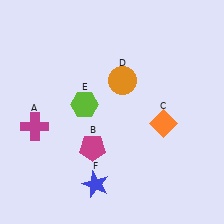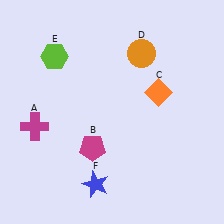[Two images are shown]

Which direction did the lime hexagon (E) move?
The lime hexagon (E) moved up.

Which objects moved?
The objects that moved are: the orange diamond (C), the orange circle (D), the lime hexagon (E).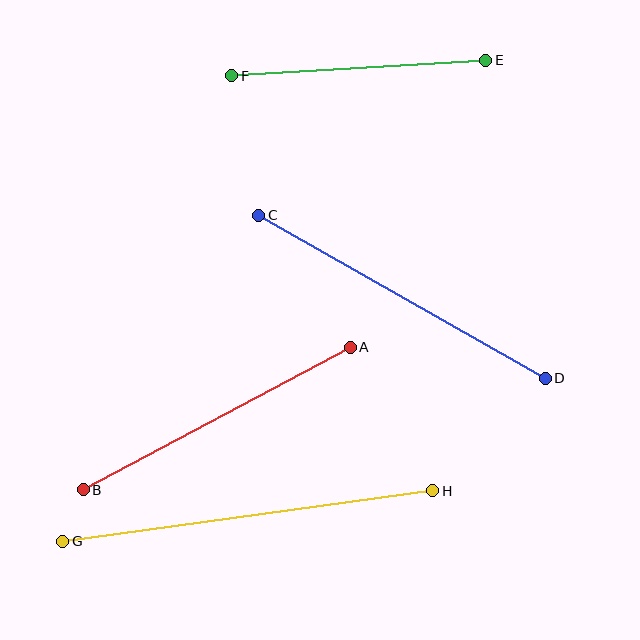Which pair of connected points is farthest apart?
Points G and H are farthest apart.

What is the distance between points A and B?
The distance is approximately 303 pixels.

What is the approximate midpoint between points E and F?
The midpoint is at approximately (359, 68) pixels.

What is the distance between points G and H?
The distance is approximately 373 pixels.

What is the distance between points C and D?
The distance is approximately 329 pixels.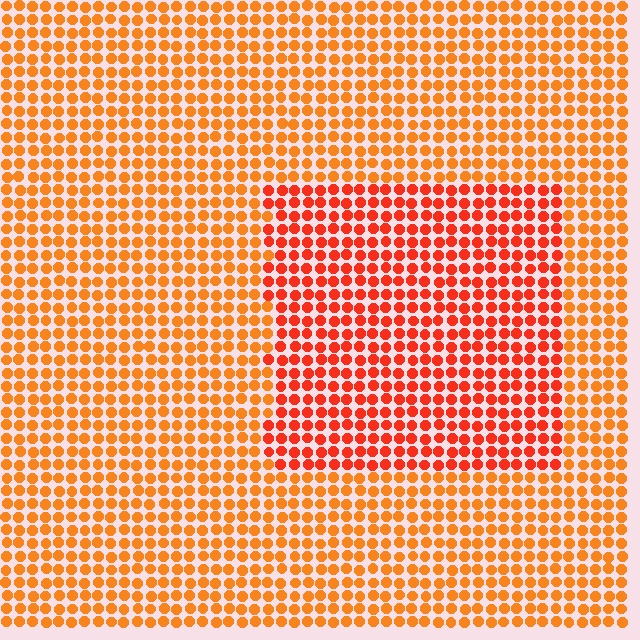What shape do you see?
I see a rectangle.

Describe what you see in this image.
The image is filled with small orange elements in a uniform arrangement. A rectangle-shaped region is visible where the elements are tinted to a slightly different hue, forming a subtle color boundary.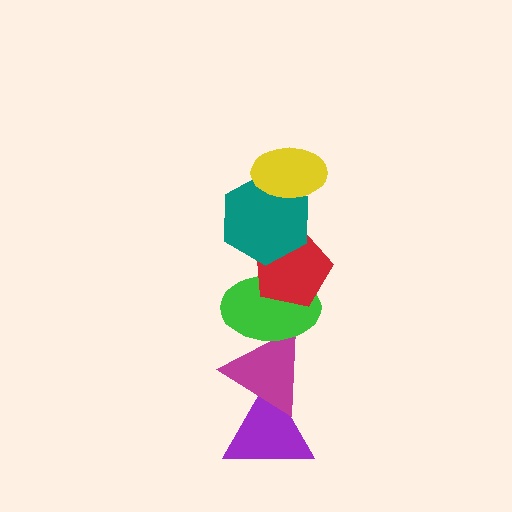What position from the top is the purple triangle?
The purple triangle is 6th from the top.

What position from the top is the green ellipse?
The green ellipse is 4th from the top.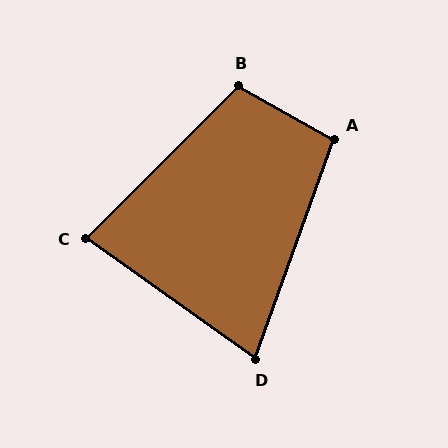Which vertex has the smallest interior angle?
D, at approximately 74 degrees.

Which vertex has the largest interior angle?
B, at approximately 106 degrees.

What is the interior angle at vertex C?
Approximately 80 degrees (acute).